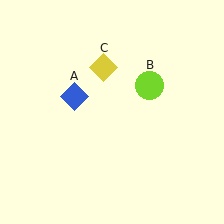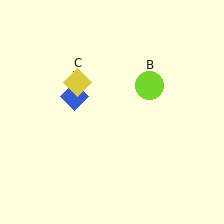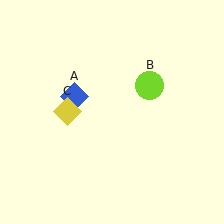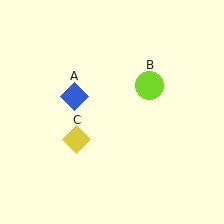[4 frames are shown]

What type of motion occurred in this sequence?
The yellow diamond (object C) rotated counterclockwise around the center of the scene.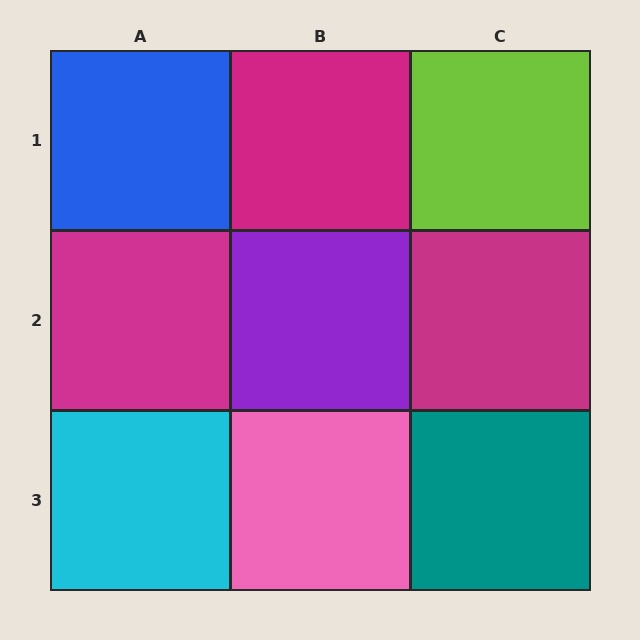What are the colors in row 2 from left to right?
Magenta, purple, magenta.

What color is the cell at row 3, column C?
Teal.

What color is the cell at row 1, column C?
Lime.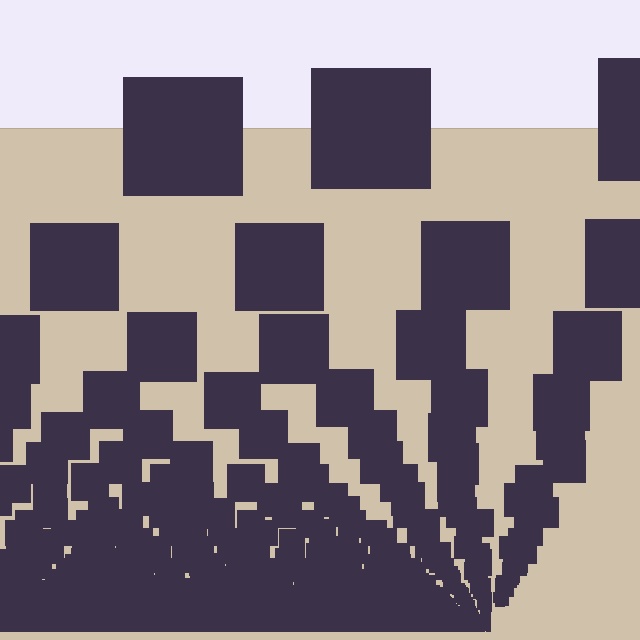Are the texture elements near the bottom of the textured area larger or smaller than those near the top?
Smaller. The gradient is inverted — elements near the bottom are smaller and denser.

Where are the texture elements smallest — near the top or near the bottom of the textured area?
Near the bottom.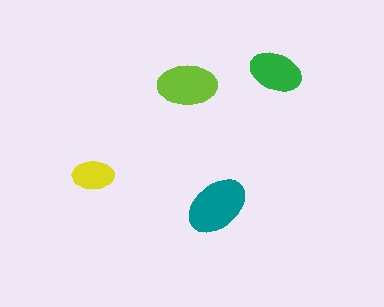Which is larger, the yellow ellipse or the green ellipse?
The green one.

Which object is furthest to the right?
The green ellipse is rightmost.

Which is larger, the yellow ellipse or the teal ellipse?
The teal one.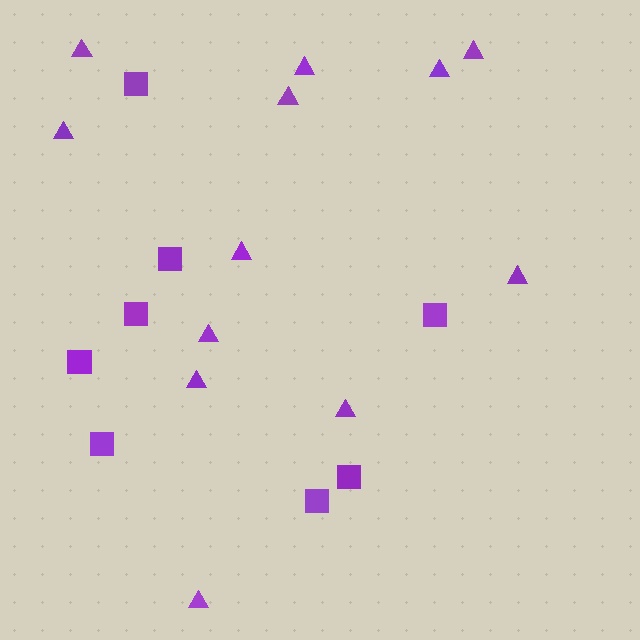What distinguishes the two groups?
There are 2 groups: one group of squares (8) and one group of triangles (12).